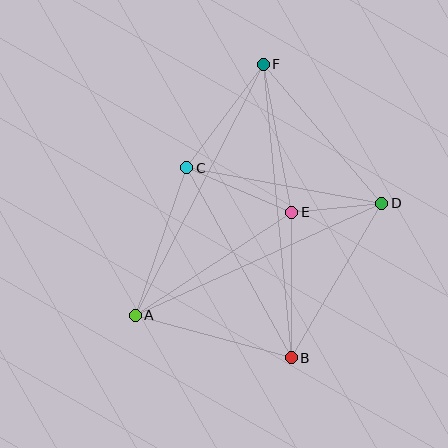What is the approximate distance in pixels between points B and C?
The distance between B and C is approximately 217 pixels.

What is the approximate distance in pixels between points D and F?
The distance between D and F is approximately 183 pixels.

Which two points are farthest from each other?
Points B and F are farthest from each other.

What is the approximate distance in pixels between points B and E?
The distance between B and E is approximately 145 pixels.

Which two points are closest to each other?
Points D and E are closest to each other.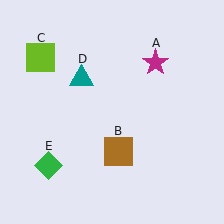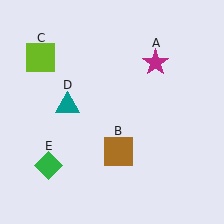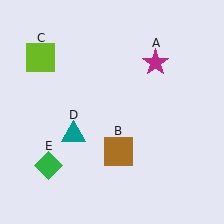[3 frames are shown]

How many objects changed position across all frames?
1 object changed position: teal triangle (object D).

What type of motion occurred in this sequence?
The teal triangle (object D) rotated counterclockwise around the center of the scene.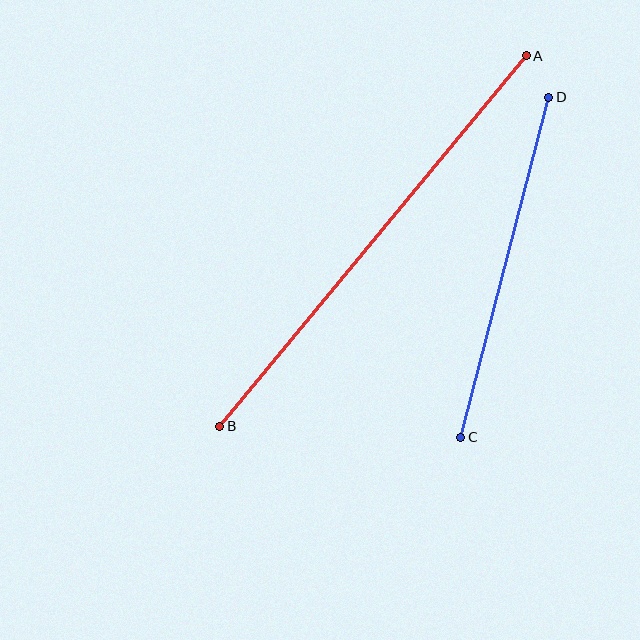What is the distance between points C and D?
The distance is approximately 351 pixels.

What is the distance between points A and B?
The distance is approximately 481 pixels.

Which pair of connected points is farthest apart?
Points A and B are farthest apart.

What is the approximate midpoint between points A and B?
The midpoint is at approximately (373, 241) pixels.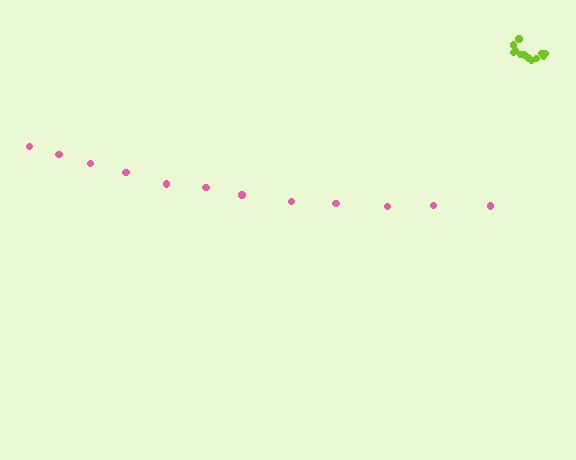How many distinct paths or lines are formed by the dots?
There are 2 distinct paths.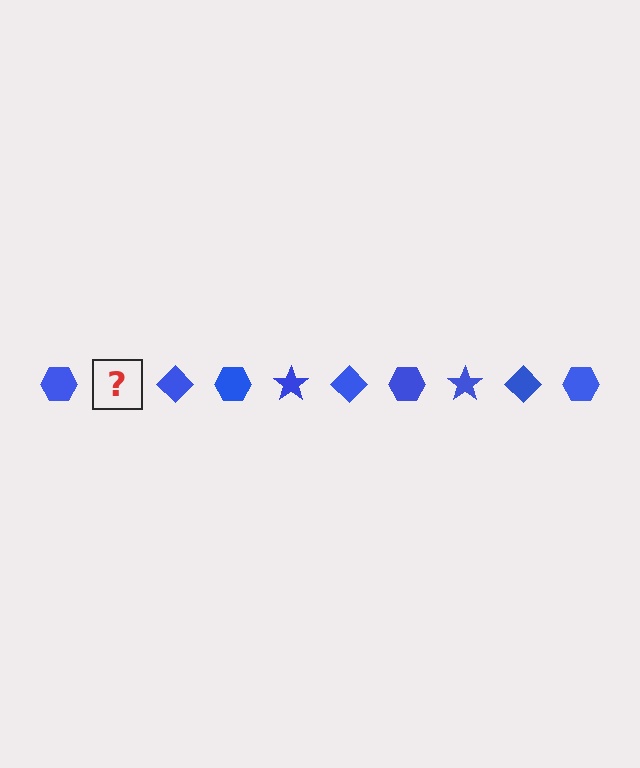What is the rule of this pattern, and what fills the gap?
The rule is that the pattern cycles through hexagon, star, diamond shapes in blue. The gap should be filled with a blue star.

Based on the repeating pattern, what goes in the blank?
The blank should be a blue star.